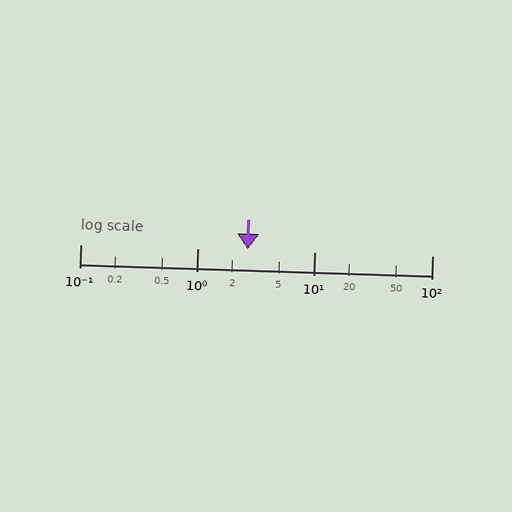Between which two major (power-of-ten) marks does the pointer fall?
The pointer is between 1 and 10.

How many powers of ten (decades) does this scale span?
The scale spans 3 decades, from 0.1 to 100.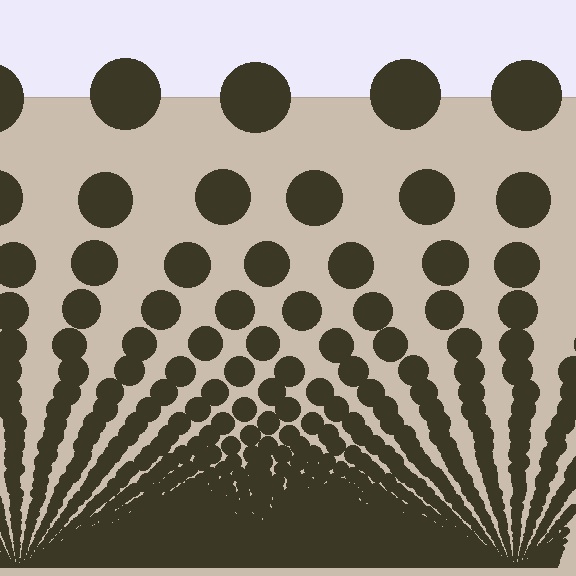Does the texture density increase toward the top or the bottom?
Density increases toward the bottom.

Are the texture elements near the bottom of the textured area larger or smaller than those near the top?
Smaller. The gradient is inverted — elements near the bottom are smaller and denser.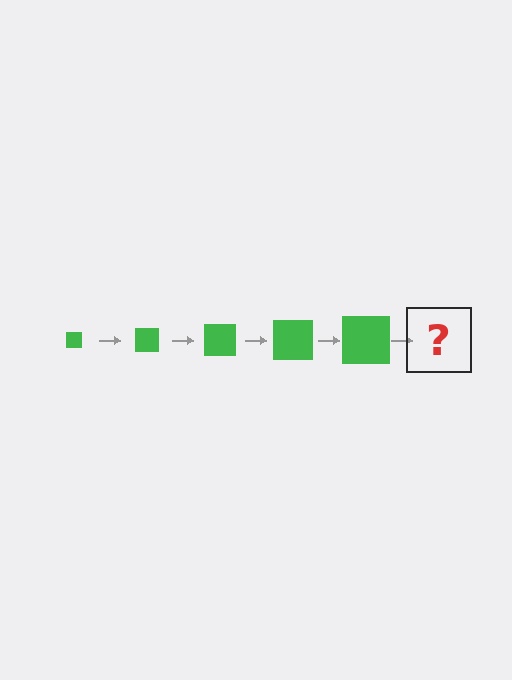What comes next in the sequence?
The next element should be a green square, larger than the previous one.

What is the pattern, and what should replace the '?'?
The pattern is that the square gets progressively larger each step. The '?' should be a green square, larger than the previous one.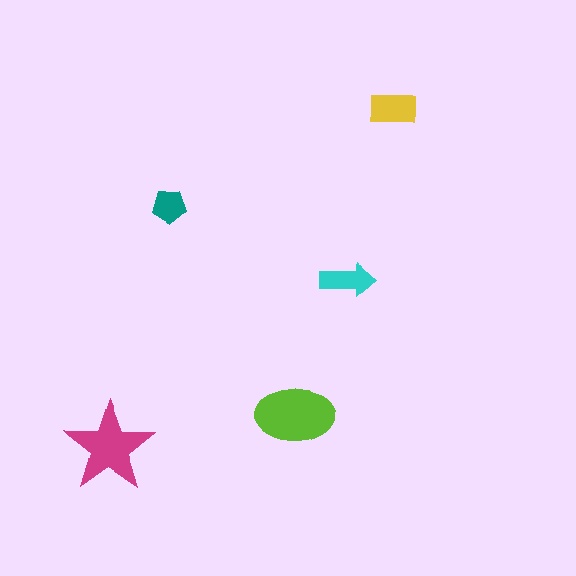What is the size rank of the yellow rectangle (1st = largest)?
3rd.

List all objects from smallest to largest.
The teal pentagon, the cyan arrow, the yellow rectangle, the magenta star, the lime ellipse.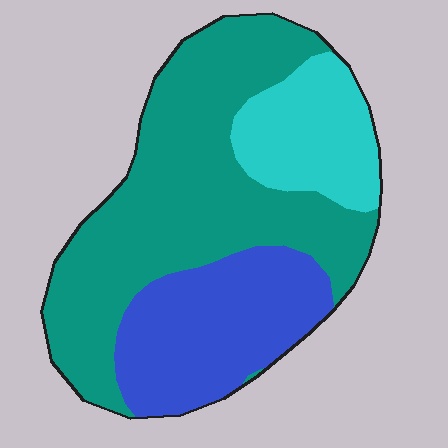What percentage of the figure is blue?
Blue covers around 25% of the figure.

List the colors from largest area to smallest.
From largest to smallest: teal, blue, cyan.